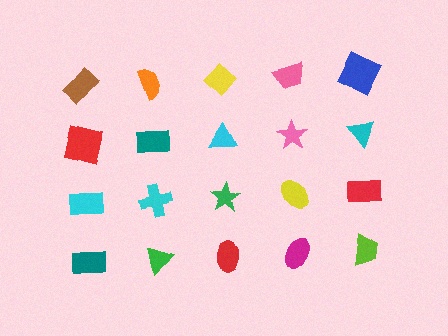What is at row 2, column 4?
A pink star.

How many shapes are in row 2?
5 shapes.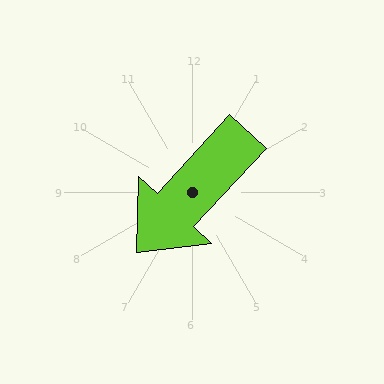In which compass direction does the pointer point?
Southwest.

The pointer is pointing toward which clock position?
Roughly 7 o'clock.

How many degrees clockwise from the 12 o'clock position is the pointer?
Approximately 223 degrees.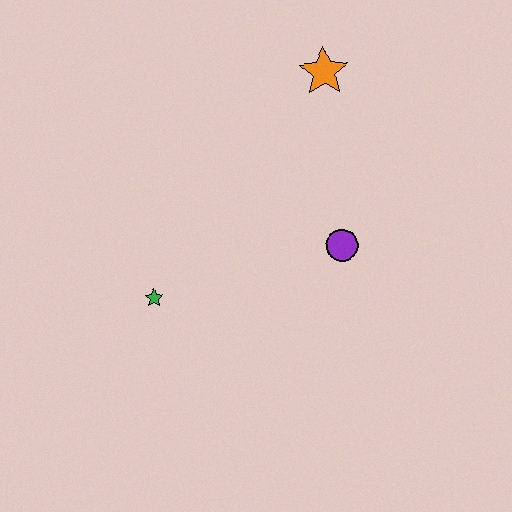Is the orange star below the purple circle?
No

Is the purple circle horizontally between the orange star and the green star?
No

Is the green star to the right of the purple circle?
No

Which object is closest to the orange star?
The purple circle is closest to the orange star.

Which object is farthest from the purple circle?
The green star is farthest from the purple circle.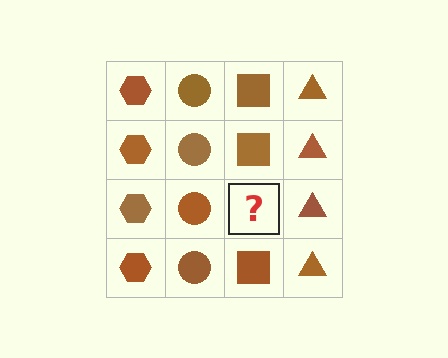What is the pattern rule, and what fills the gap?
The rule is that each column has a consistent shape. The gap should be filled with a brown square.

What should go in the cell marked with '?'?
The missing cell should contain a brown square.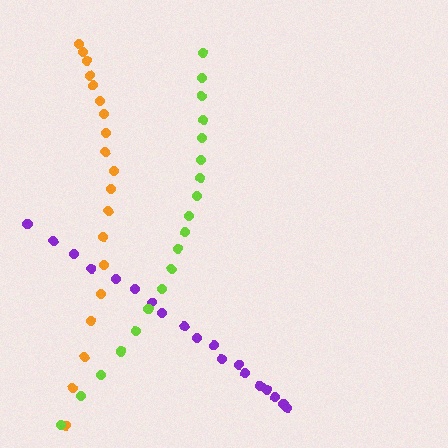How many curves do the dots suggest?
There are 3 distinct paths.